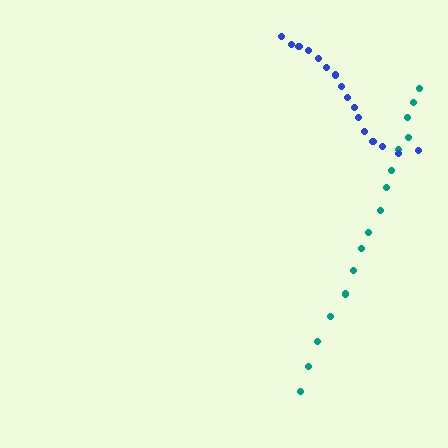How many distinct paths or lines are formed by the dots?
There are 2 distinct paths.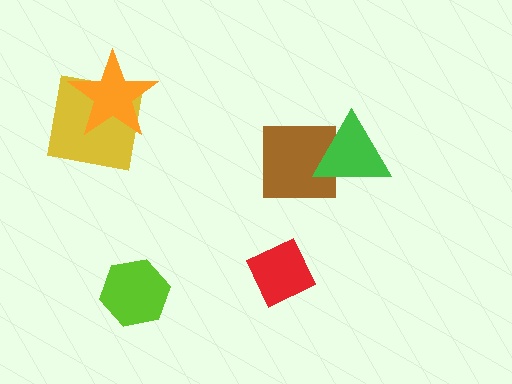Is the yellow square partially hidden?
Yes, it is partially covered by another shape.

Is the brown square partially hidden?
Yes, it is partially covered by another shape.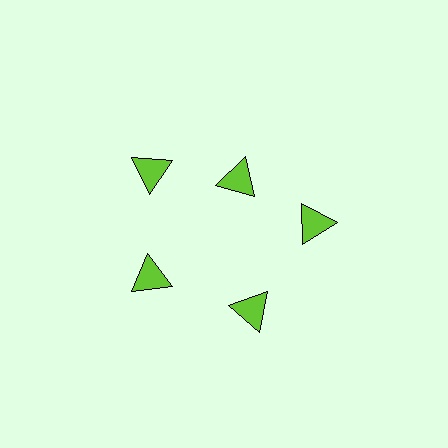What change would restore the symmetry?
The symmetry would be restored by moving it outward, back onto the ring so that all 5 triangles sit at equal angles and equal distance from the center.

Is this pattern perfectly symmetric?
No. The 5 lime triangles are arranged in a ring, but one element near the 1 o'clock position is pulled inward toward the center, breaking the 5-fold rotational symmetry.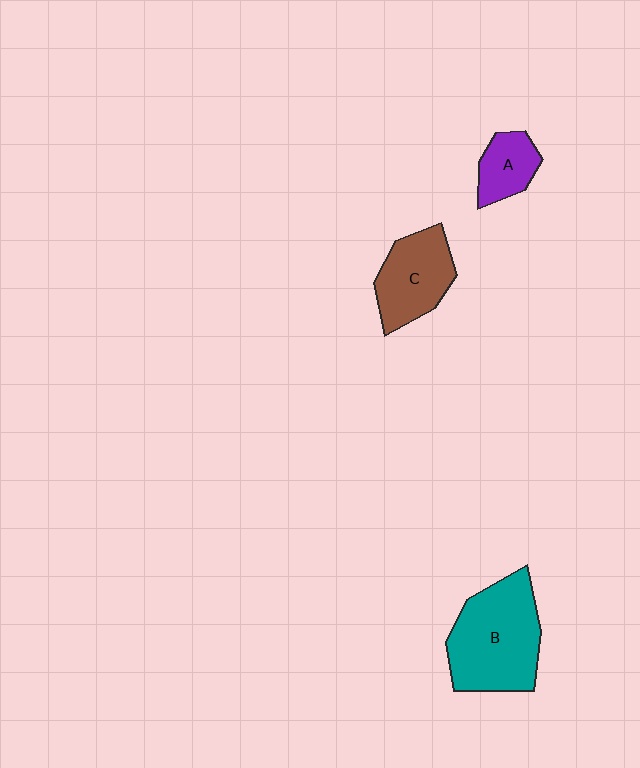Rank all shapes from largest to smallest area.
From largest to smallest: B (teal), C (brown), A (purple).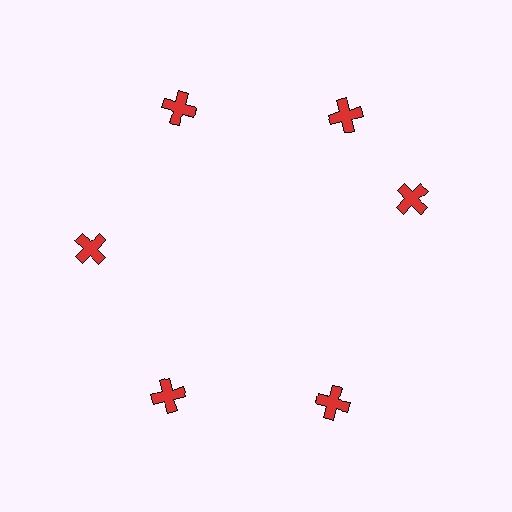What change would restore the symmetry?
The symmetry would be restored by rotating it back into even spacing with its neighbors so that all 6 crosses sit at equal angles and equal distance from the center.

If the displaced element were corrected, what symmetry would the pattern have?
It would have 6-fold rotational symmetry — the pattern would map onto itself every 60 degrees.